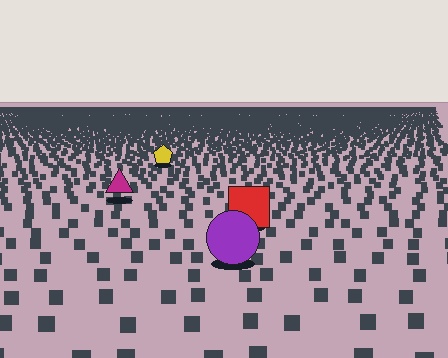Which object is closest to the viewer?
The purple circle is closest. The texture marks near it are larger and more spread out.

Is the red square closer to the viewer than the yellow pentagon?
Yes. The red square is closer — you can tell from the texture gradient: the ground texture is coarser near it.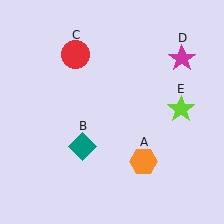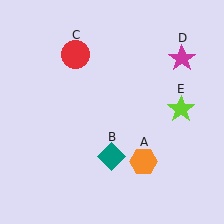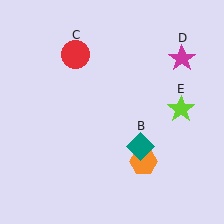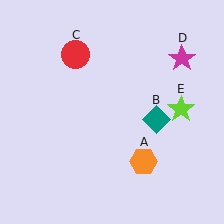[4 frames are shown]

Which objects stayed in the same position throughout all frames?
Orange hexagon (object A) and red circle (object C) and magenta star (object D) and lime star (object E) remained stationary.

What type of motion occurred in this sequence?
The teal diamond (object B) rotated counterclockwise around the center of the scene.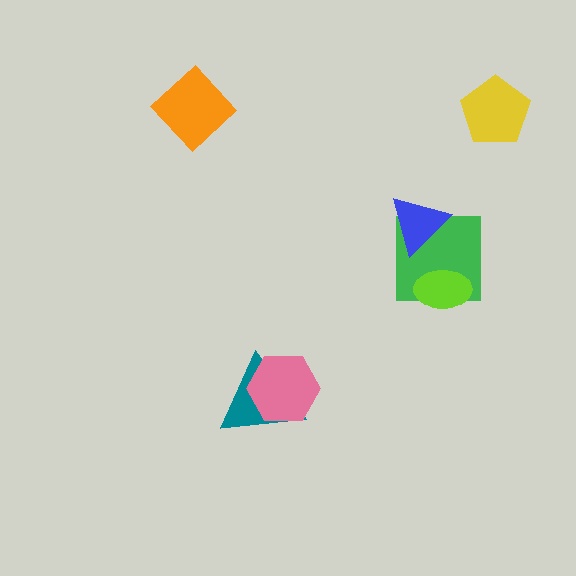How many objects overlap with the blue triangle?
1 object overlaps with the blue triangle.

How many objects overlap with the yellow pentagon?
0 objects overlap with the yellow pentagon.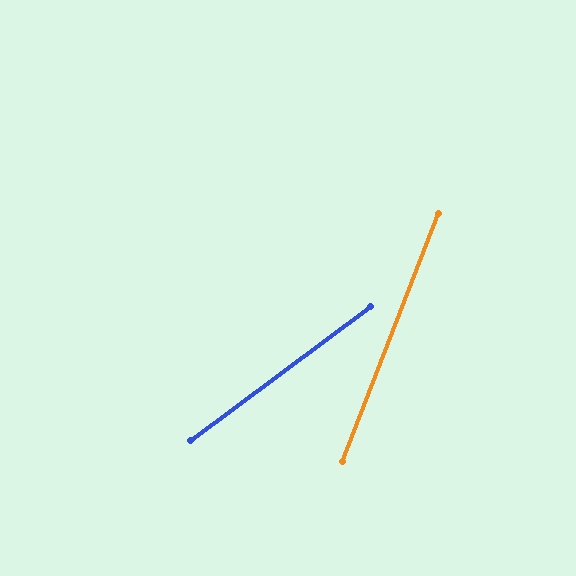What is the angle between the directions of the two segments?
Approximately 32 degrees.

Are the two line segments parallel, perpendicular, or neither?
Neither parallel nor perpendicular — they differ by about 32°.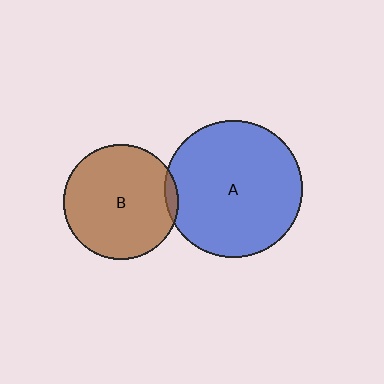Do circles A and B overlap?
Yes.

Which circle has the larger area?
Circle A (blue).